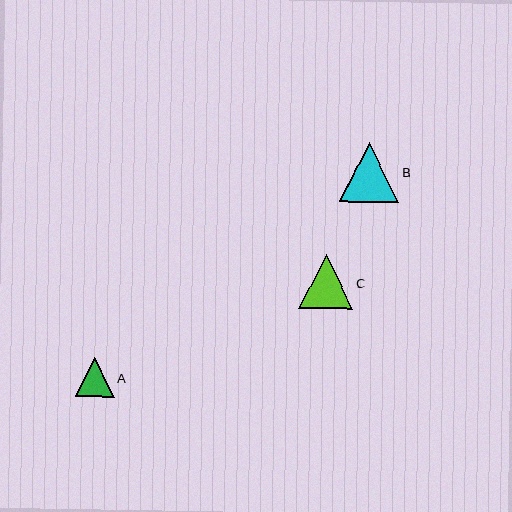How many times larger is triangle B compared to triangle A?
Triangle B is approximately 1.5 times the size of triangle A.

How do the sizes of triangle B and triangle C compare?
Triangle B and triangle C are approximately the same size.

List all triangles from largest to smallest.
From largest to smallest: B, C, A.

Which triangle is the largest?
Triangle B is the largest with a size of approximately 59 pixels.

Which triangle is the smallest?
Triangle A is the smallest with a size of approximately 39 pixels.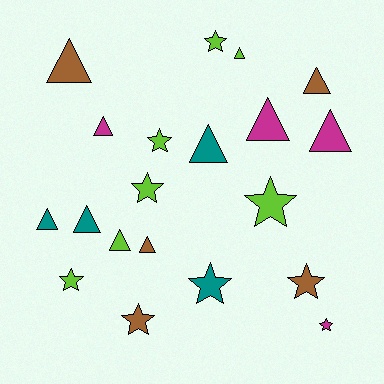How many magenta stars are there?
There is 1 magenta star.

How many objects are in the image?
There are 20 objects.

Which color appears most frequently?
Lime, with 7 objects.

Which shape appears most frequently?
Triangle, with 11 objects.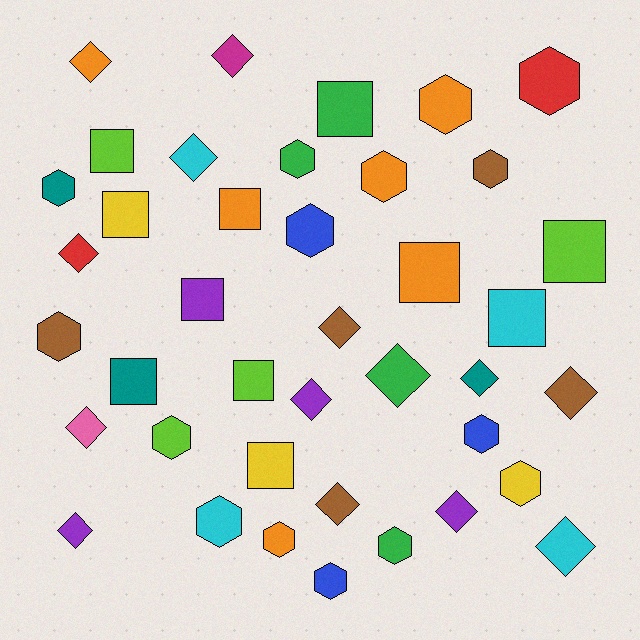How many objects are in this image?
There are 40 objects.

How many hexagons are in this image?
There are 15 hexagons.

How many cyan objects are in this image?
There are 4 cyan objects.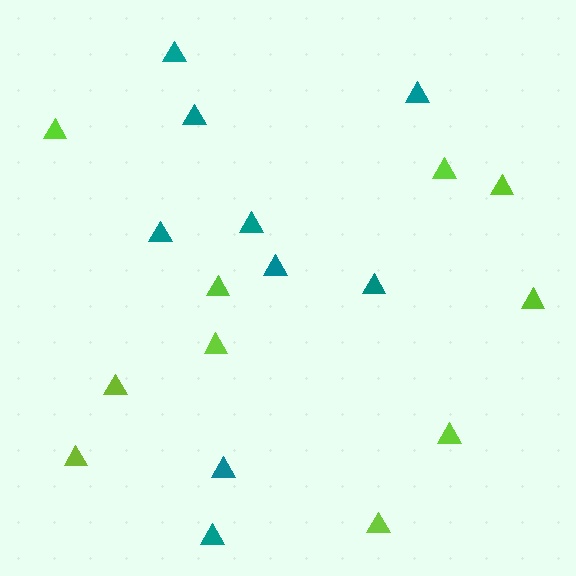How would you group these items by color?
There are 2 groups: one group of lime triangles (10) and one group of teal triangles (9).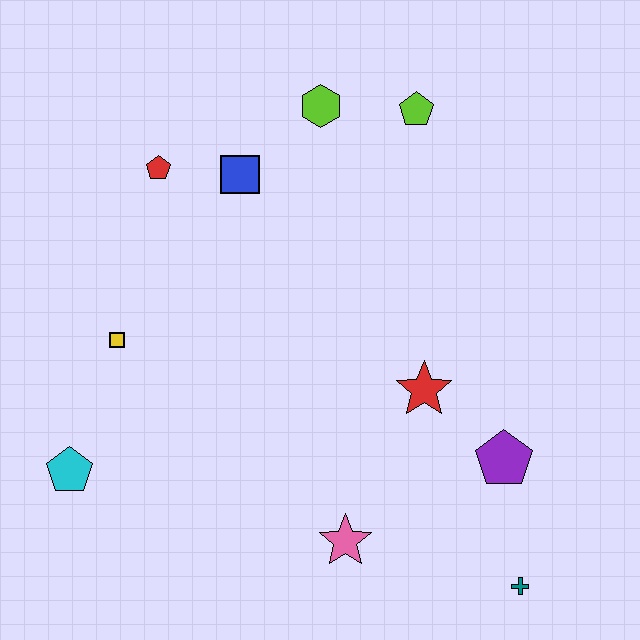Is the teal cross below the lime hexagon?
Yes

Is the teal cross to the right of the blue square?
Yes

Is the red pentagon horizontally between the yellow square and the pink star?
Yes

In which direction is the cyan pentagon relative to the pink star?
The cyan pentagon is to the left of the pink star.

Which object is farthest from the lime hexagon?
The teal cross is farthest from the lime hexagon.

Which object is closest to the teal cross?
The purple pentagon is closest to the teal cross.